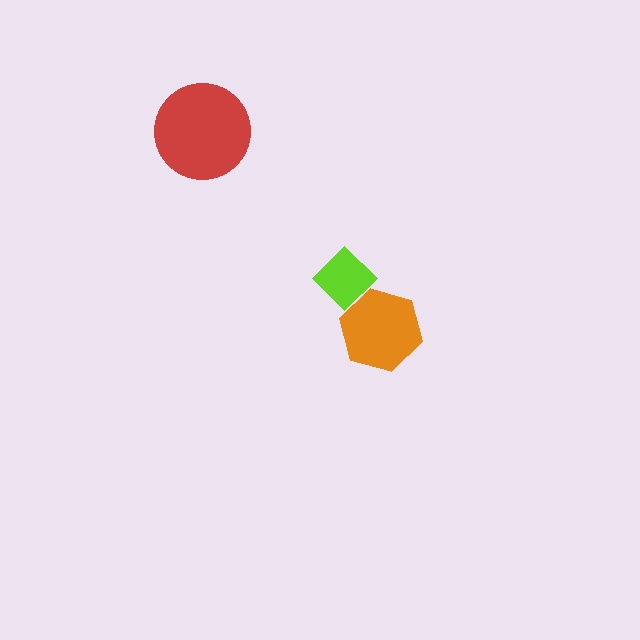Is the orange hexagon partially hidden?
Yes, it is partially covered by another shape.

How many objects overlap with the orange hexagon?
1 object overlaps with the orange hexagon.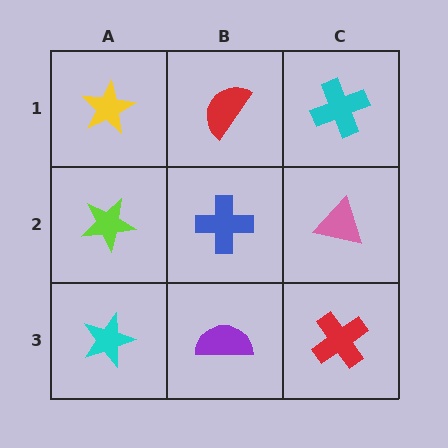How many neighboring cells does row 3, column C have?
2.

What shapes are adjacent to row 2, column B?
A red semicircle (row 1, column B), a purple semicircle (row 3, column B), a lime star (row 2, column A), a pink triangle (row 2, column C).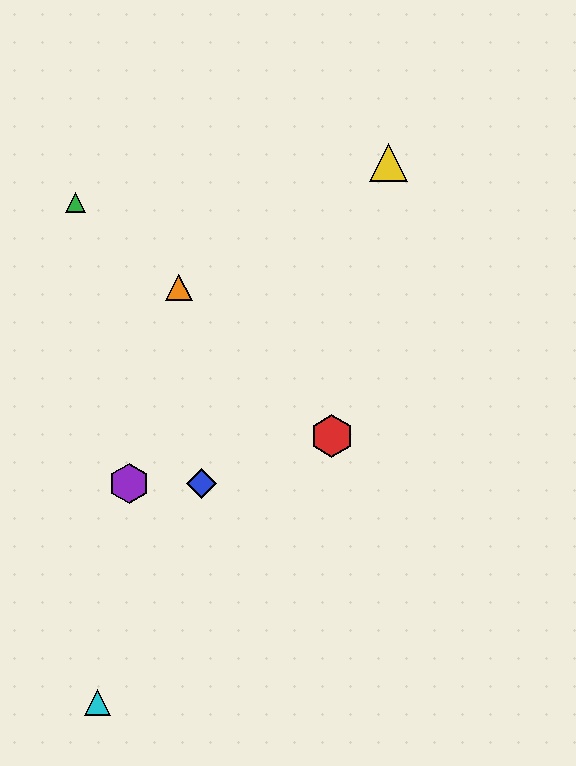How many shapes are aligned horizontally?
2 shapes (the blue diamond, the purple hexagon) are aligned horizontally.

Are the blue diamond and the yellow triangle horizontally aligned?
No, the blue diamond is at y≈483 and the yellow triangle is at y≈163.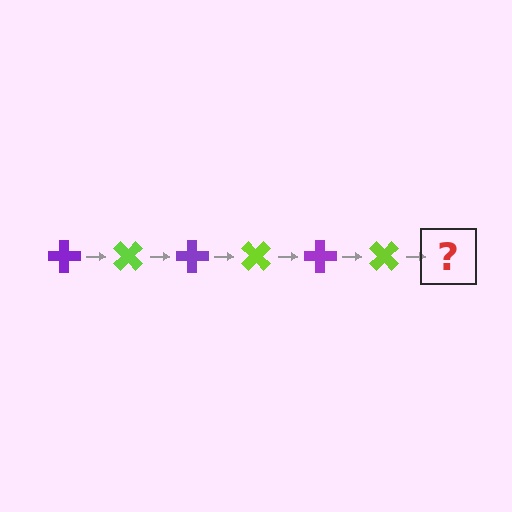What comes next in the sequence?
The next element should be a purple cross, rotated 270 degrees from the start.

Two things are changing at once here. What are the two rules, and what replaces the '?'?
The two rules are that it rotates 45 degrees each step and the color cycles through purple and lime. The '?' should be a purple cross, rotated 270 degrees from the start.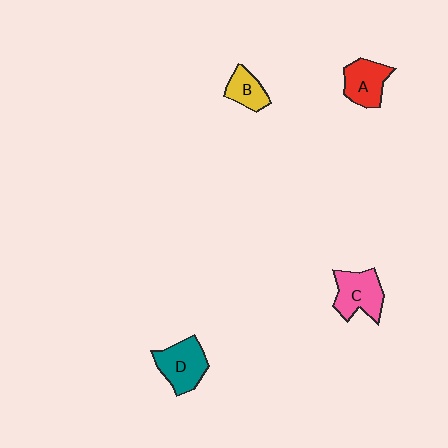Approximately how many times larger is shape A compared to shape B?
Approximately 1.4 times.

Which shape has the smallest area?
Shape B (yellow).